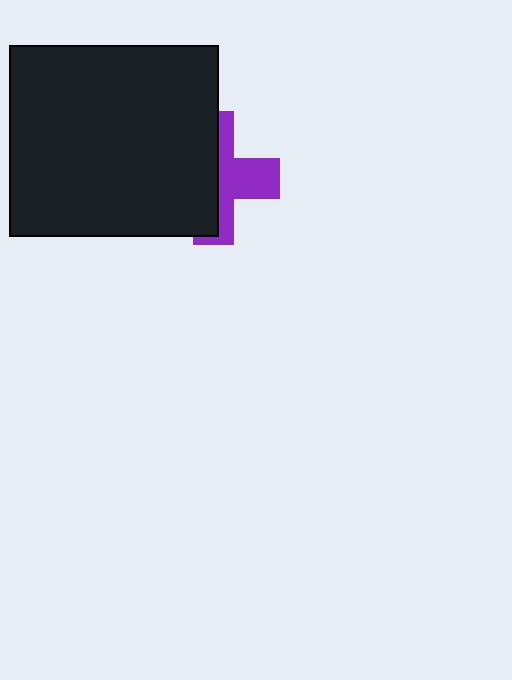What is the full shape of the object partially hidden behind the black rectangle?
The partially hidden object is a purple cross.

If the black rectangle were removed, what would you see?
You would see the complete purple cross.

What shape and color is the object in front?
The object in front is a black rectangle.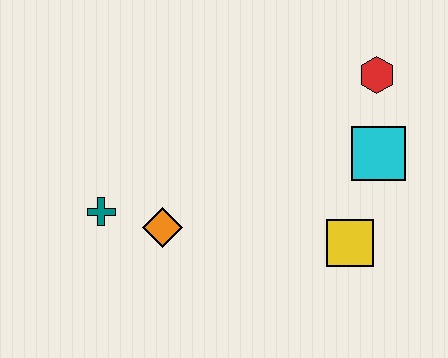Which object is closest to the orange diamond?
The teal cross is closest to the orange diamond.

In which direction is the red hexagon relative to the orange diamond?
The red hexagon is to the right of the orange diamond.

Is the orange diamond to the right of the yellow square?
No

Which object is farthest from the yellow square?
The teal cross is farthest from the yellow square.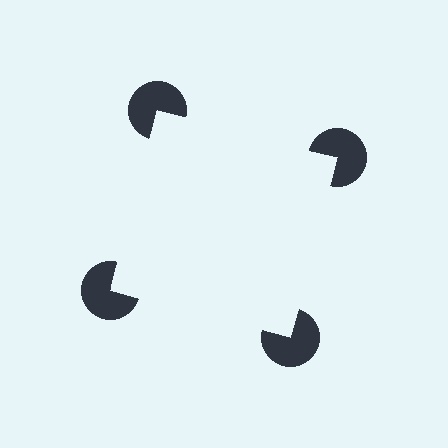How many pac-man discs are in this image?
There are 4 — one at each vertex of the illusory square.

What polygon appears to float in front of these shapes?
An illusory square — its edges are inferred from the aligned wedge cuts in the pac-man discs, not physically drawn.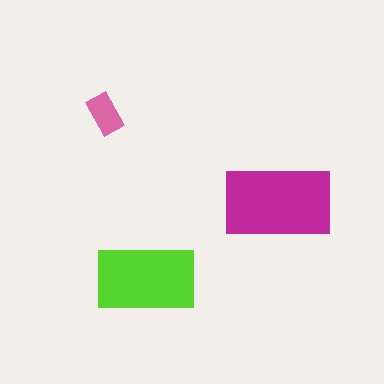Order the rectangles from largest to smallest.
the magenta one, the lime one, the pink one.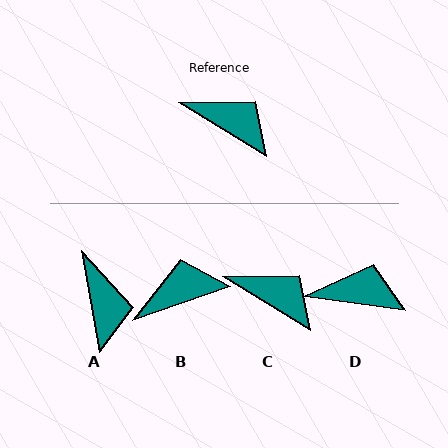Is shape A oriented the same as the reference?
No, it is off by about 48 degrees.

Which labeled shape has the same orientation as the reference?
C.